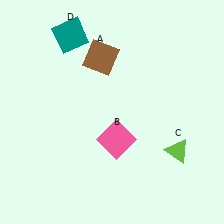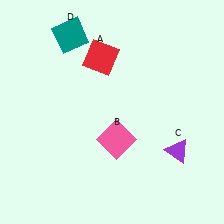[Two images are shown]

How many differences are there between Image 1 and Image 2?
There are 2 differences between the two images.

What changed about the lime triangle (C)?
In Image 1, C is lime. In Image 2, it changed to purple.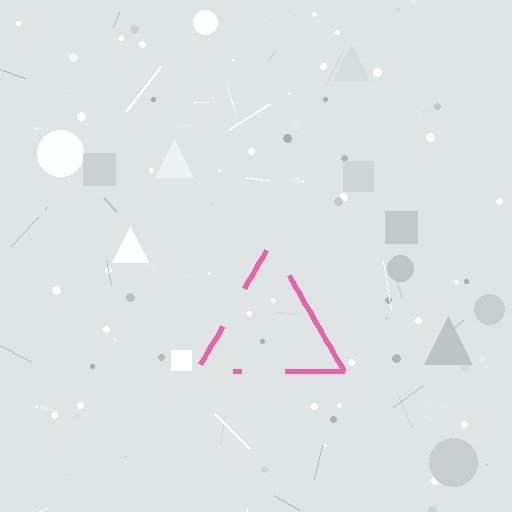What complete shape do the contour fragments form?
The contour fragments form a triangle.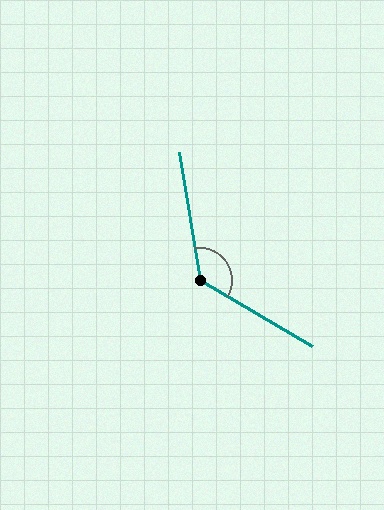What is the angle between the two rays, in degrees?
Approximately 130 degrees.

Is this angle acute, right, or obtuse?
It is obtuse.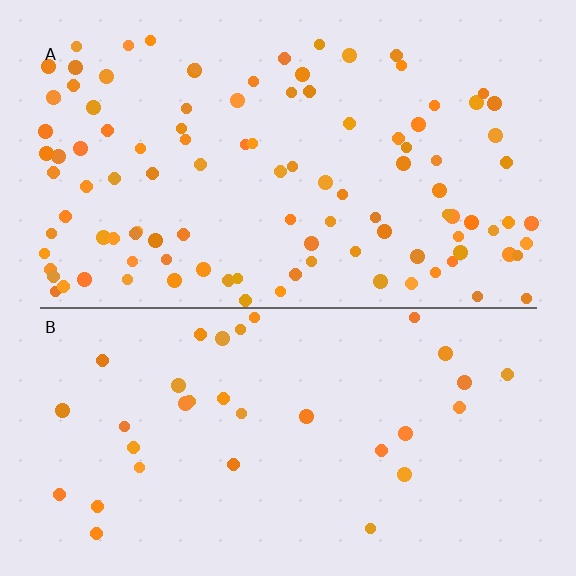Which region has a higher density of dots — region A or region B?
A (the top).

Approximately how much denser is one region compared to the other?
Approximately 3.1× — region A over region B.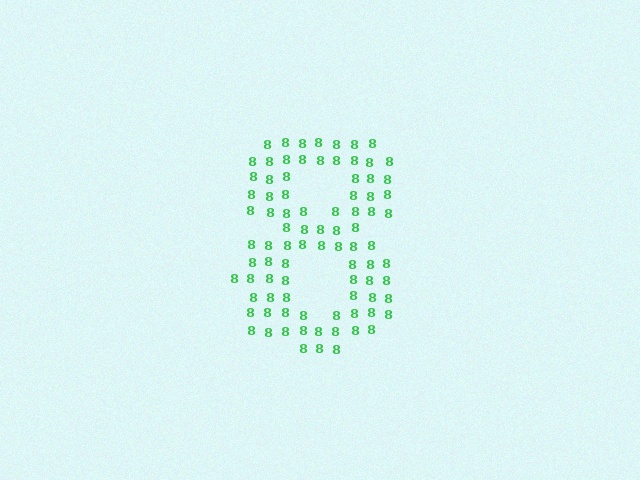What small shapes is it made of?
It is made of small digit 8's.